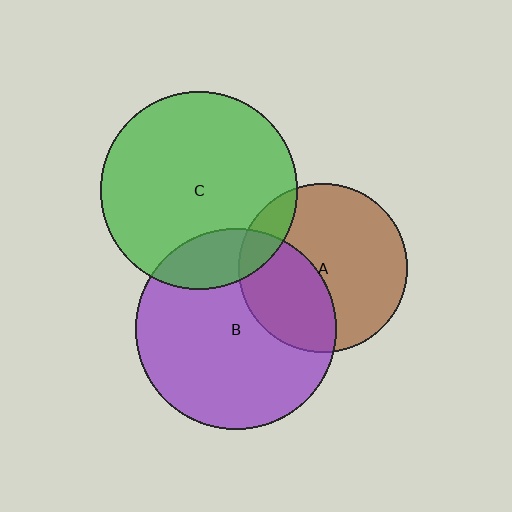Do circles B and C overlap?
Yes.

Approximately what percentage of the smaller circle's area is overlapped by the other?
Approximately 15%.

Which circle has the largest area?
Circle B (purple).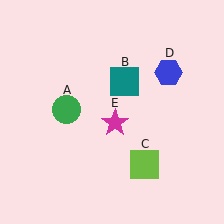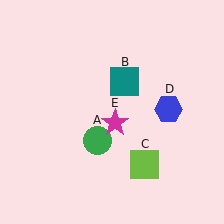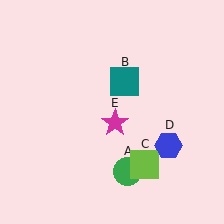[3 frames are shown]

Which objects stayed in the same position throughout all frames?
Teal square (object B) and lime square (object C) and magenta star (object E) remained stationary.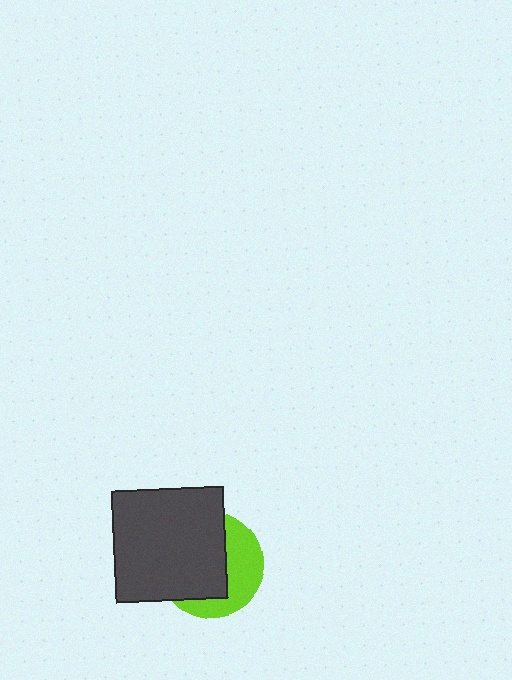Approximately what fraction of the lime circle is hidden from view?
Roughly 61% of the lime circle is hidden behind the dark gray square.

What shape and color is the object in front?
The object in front is a dark gray square.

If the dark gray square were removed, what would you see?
You would see the complete lime circle.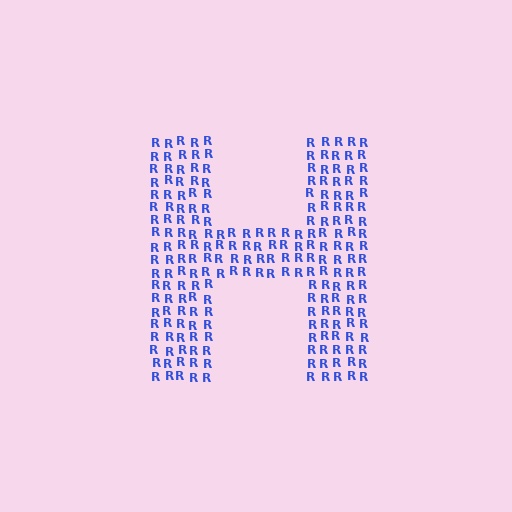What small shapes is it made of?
It is made of small letter R's.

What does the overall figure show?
The overall figure shows the letter H.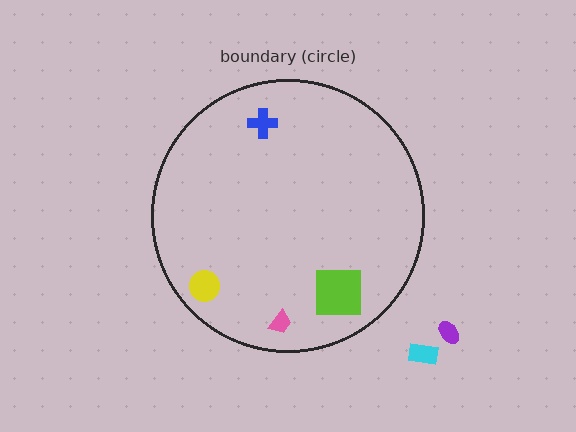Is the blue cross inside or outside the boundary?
Inside.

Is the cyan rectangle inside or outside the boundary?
Outside.